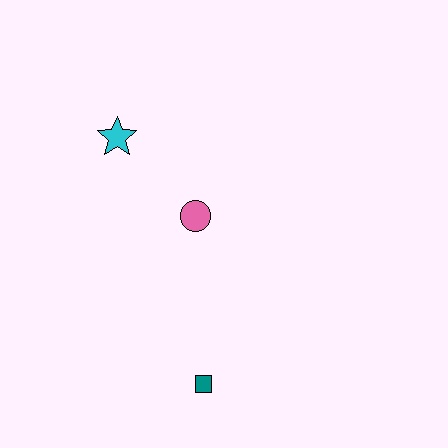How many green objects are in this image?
There are no green objects.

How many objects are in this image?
There are 3 objects.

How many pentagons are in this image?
There are no pentagons.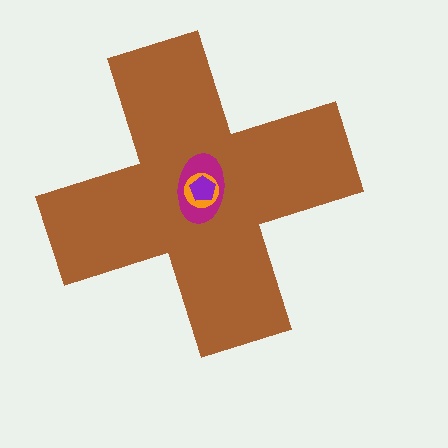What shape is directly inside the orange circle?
The purple pentagon.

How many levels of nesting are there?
4.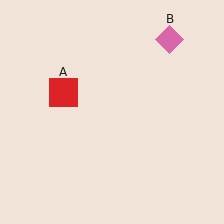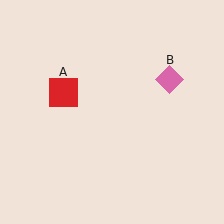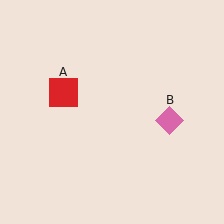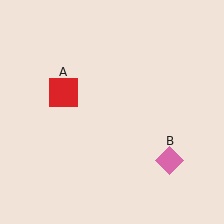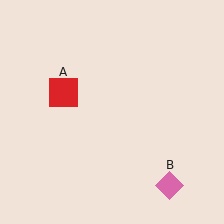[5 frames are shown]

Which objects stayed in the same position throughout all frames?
Red square (object A) remained stationary.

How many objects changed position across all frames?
1 object changed position: pink diamond (object B).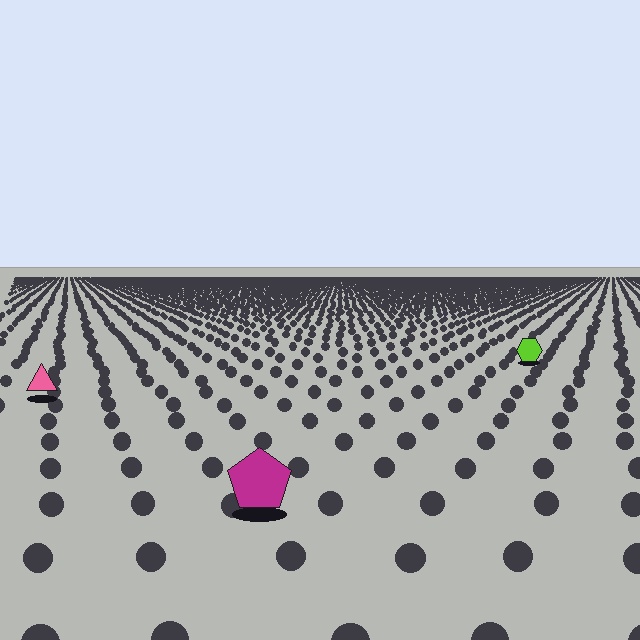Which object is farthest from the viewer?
The lime hexagon is farthest from the viewer. It appears smaller and the ground texture around it is denser.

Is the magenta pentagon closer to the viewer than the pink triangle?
Yes. The magenta pentagon is closer — you can tell from the texture gradient: the ground texture is coarser near it.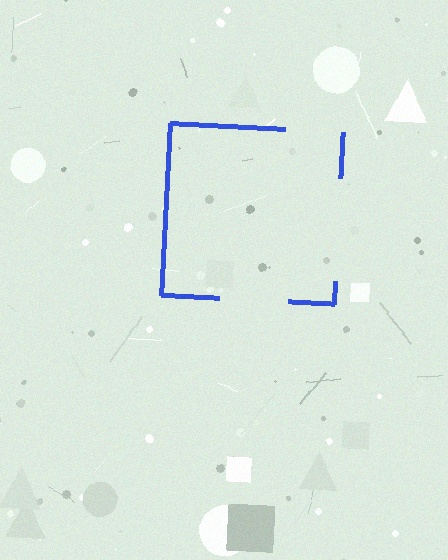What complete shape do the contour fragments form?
The contour fragments form a square.